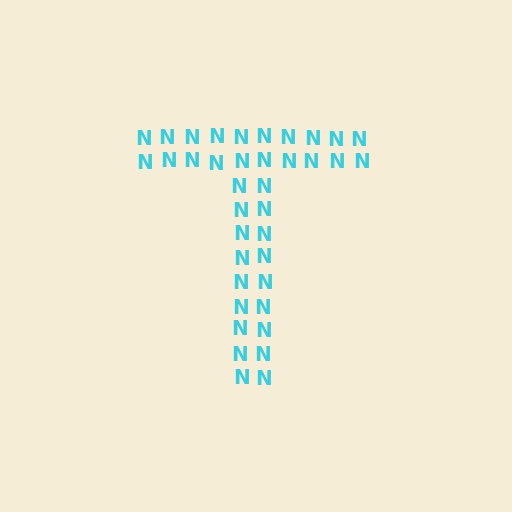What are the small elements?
The small elements are letter N's.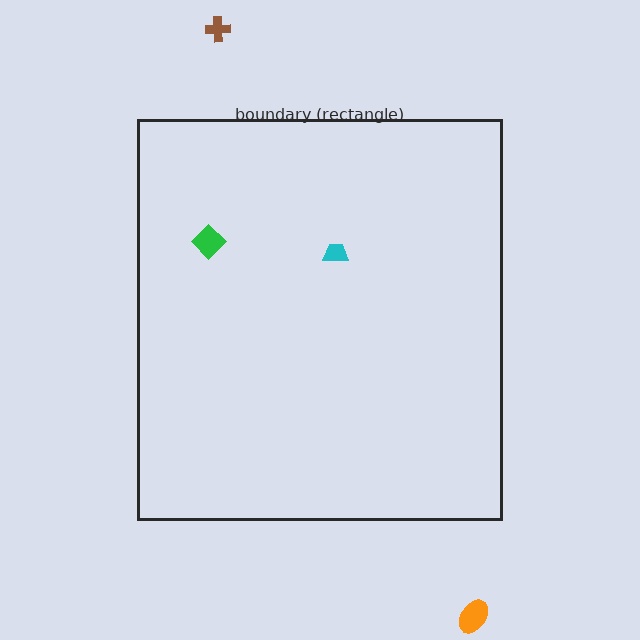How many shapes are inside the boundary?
2 inside, 2 outside.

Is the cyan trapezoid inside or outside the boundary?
Inside.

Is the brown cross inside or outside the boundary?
Outside.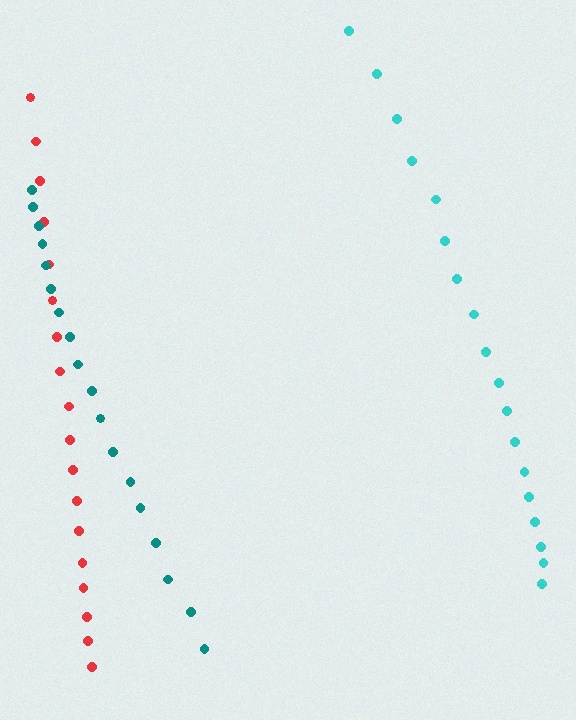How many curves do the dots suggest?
There are 3 distinct paths.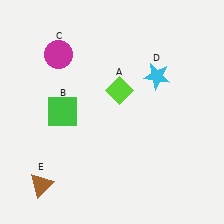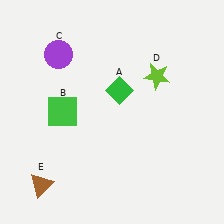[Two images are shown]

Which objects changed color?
A changed from lime to green. C changed from magenta to purple. D changed from cyan to lime.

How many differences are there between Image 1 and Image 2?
There are 3 differences between the two images.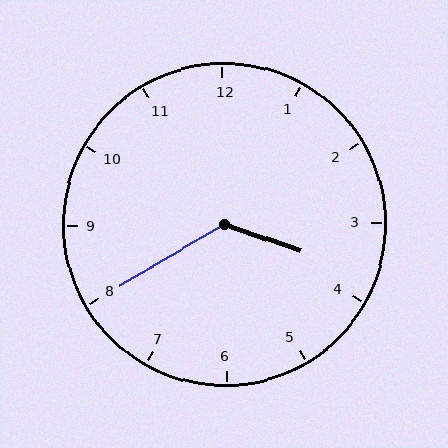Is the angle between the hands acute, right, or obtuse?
It is obtuse.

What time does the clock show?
3:40.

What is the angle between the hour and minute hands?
Approximately 130 degrees.